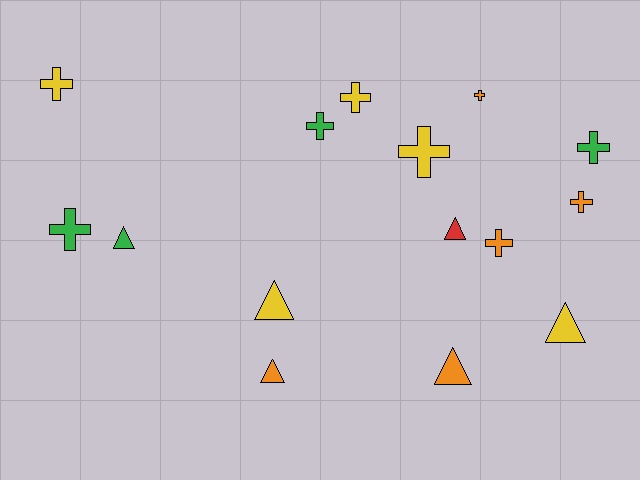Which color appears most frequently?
Orange, with 5 objects.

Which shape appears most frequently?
Cross, with 9 objects.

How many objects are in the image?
There are 15 objects.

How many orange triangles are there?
There are 2 orange triangles.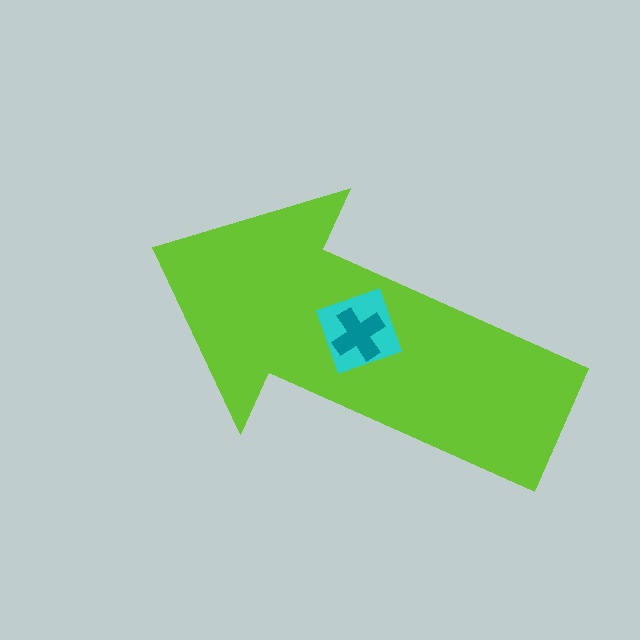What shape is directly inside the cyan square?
The teal cross.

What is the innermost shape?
The teal cross.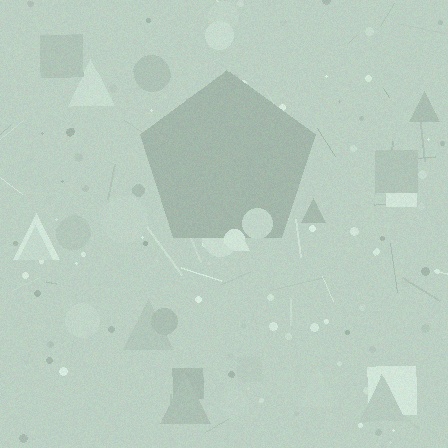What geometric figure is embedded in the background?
A pentagon is embedded in the background.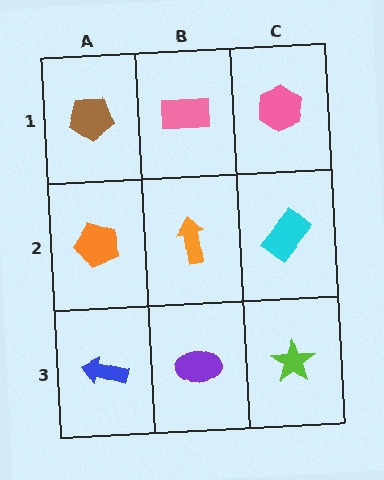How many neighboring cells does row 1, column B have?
3.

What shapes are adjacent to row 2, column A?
A brown pentagon (row 1, column A), a blue arrow (row 3, column A), an orange arrow (row 2, column B).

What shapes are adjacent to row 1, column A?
An orange pentagon (row 2, column A), a pink rectangle (row 1, column B).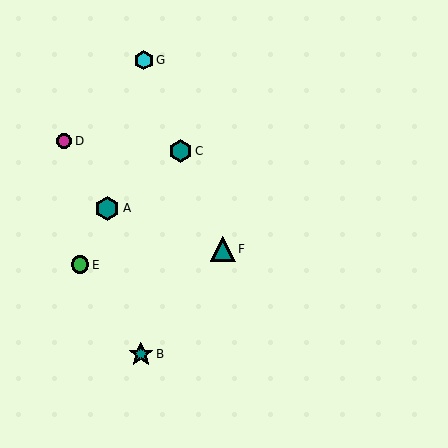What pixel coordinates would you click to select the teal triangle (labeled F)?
Click at (223, 249) to select the teal triangle F.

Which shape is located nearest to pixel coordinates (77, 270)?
The green circle (labeled E) at (80, 265) is nearest to that location.